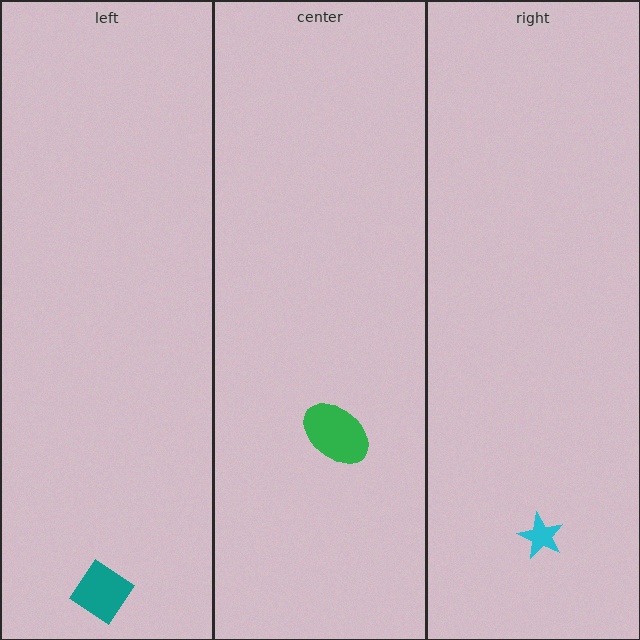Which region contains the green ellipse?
The center region.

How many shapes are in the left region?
1.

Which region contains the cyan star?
The right region.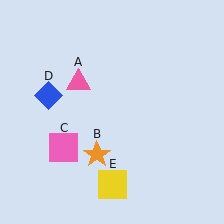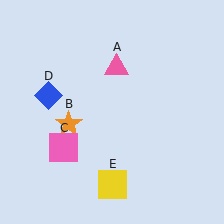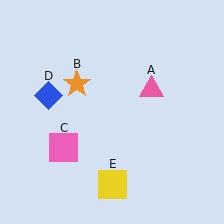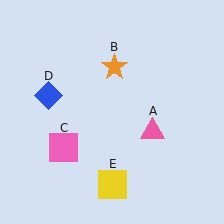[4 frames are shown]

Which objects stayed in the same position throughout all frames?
Pink square (object C) and blue diamond (object D) and yellow square (object E) remained stationary.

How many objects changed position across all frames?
2 objects changed position: pink triangle (object A), orange star (object B).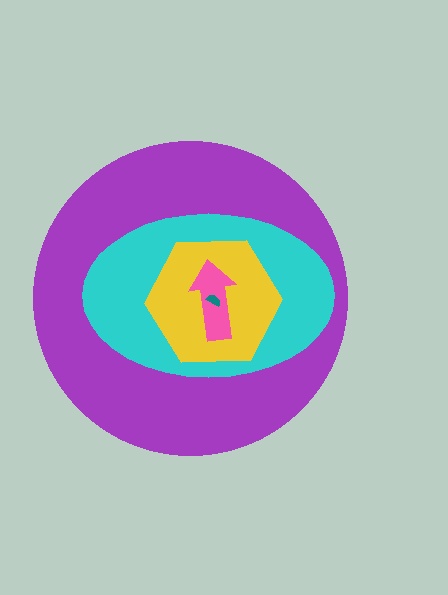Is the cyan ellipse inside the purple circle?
Yes.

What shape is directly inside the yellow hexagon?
The pink arrow.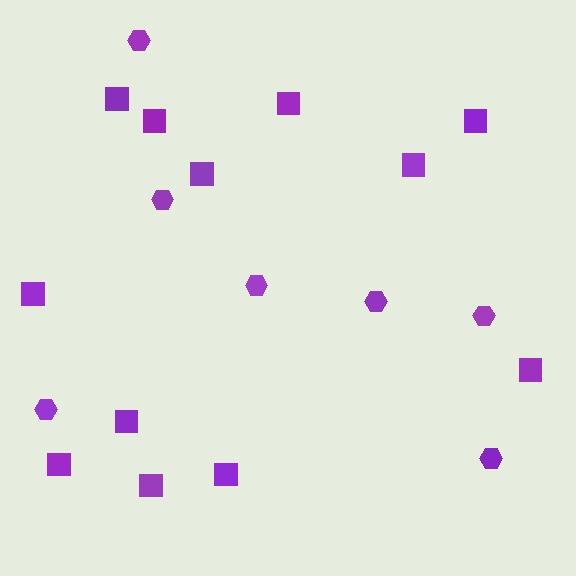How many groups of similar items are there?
There are 2 groups: one group of hexagons (7) and one group of squares (12).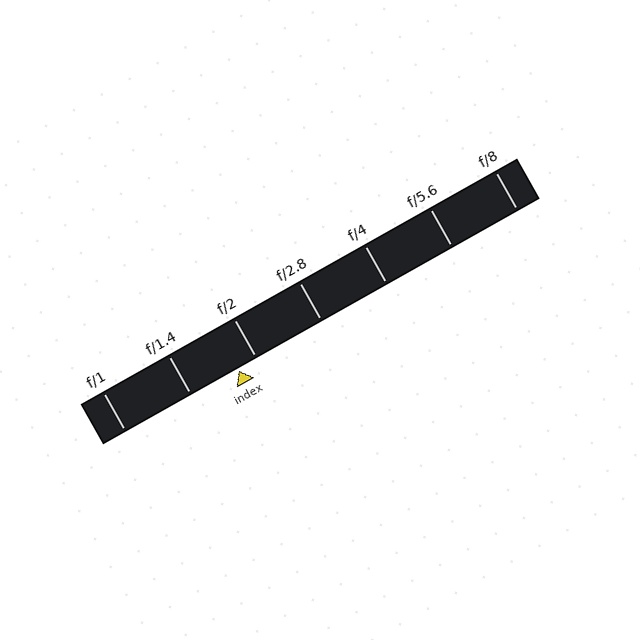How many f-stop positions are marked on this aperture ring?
There are 7 f-stop positions marked.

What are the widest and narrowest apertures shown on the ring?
The widest aperture shown is f/1 and the narrowest is f/8.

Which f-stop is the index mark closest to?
The index mark is closest to f/2.